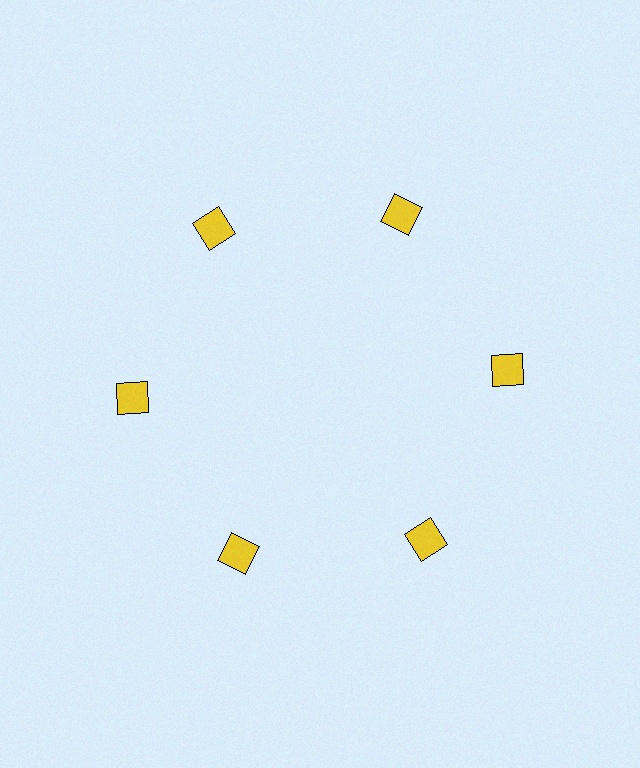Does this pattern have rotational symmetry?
Yes, this pattern has 6-fold rotational symmetry. It looks the same after rotating 60 degrees around the center.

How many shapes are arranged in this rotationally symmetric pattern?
There are 6 shapes, arranged in 6 groups of 1.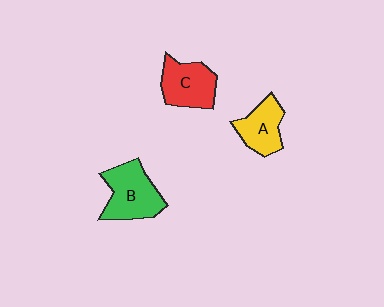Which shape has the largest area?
Shape B (green).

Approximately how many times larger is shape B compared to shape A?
Approximately 1.4 times.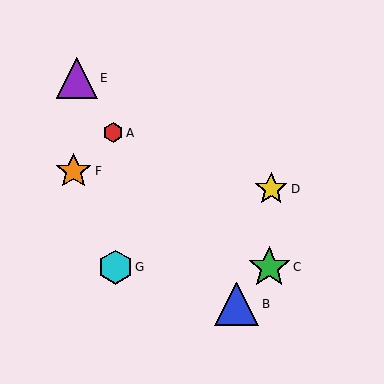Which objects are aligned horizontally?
Objects C, G are aligned horizontally.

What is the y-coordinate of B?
Object B is at y≈304.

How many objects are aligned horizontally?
2 objects (C, G) are aligned horizontally.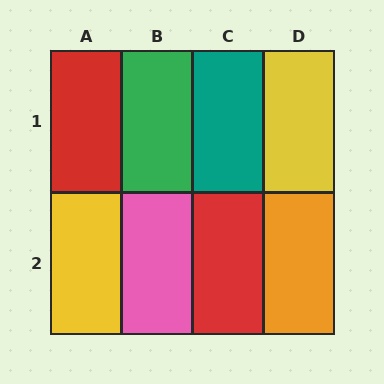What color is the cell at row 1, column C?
Teal.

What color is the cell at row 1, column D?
Yellow.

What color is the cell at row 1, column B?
Green.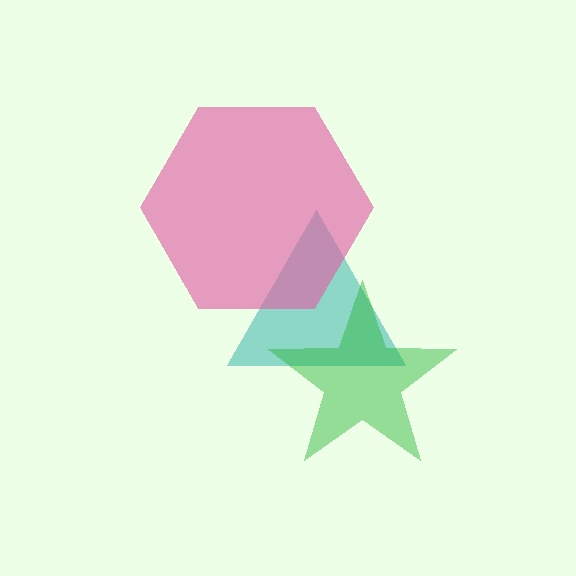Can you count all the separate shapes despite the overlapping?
Yes, there are 3 separate shapes.